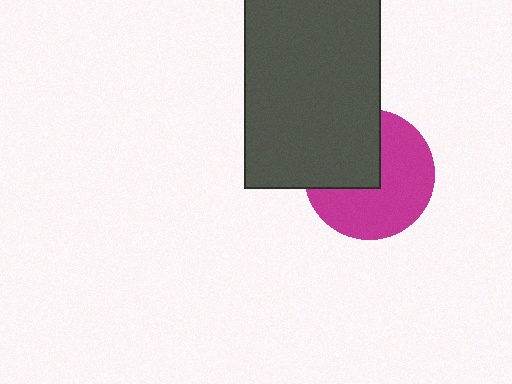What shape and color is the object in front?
The object in front is a dark gray rectangle.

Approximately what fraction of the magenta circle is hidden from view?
Roughly 39% of the magenta circle is hidden behind the dark gray rectangle.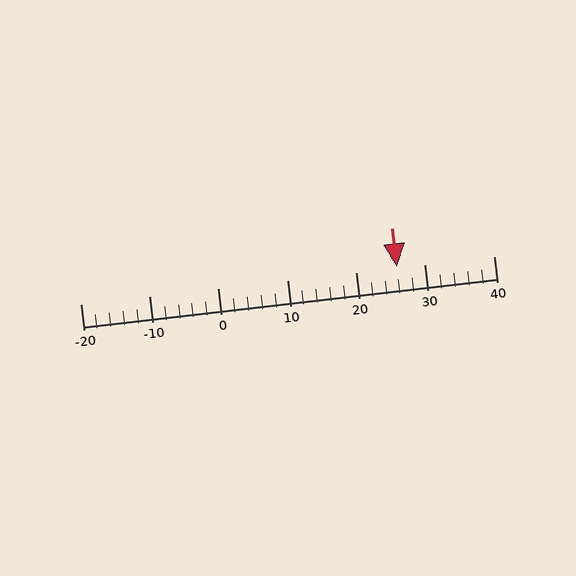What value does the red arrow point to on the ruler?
The red arrow points to approximately 26.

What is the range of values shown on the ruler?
The ruler shows values from -20 to 40.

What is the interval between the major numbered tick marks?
The major tick marks are spaced 10 units apart.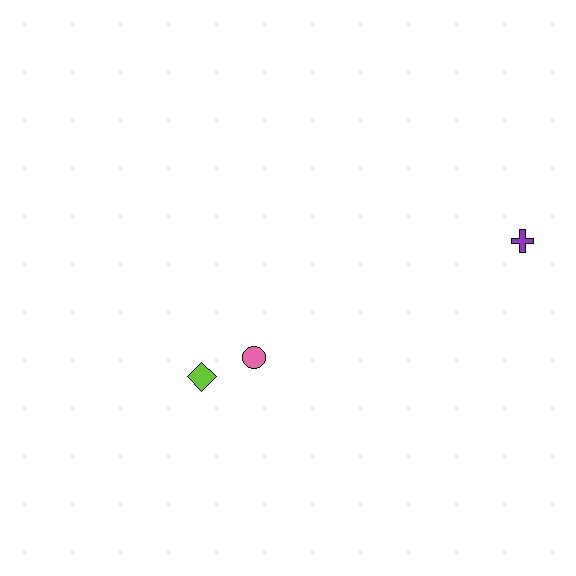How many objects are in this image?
There are 3 objects.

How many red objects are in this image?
There are no red objects.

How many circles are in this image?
There is 1 circle.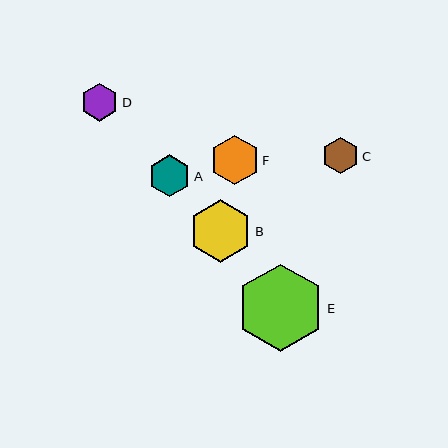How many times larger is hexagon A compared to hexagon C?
Hexagon A is approximately 1.1 times the size of hexagon C.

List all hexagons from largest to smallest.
From largest to smallest: E, B, F, A, D, C.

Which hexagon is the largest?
Hexagon E is the largest with a size of approximately 87 pixels.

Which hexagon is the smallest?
Hexagon C is the smallest with a size of approximately 37 pixels.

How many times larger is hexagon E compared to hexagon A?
Hexagon E is approximately 2.1 times the size of hexagon A.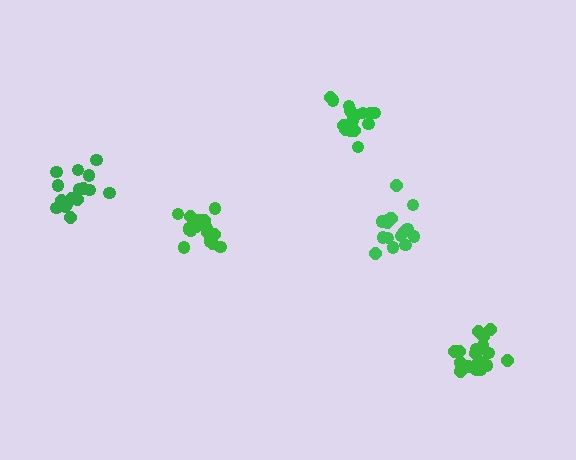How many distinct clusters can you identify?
There are 5 distinct clusters.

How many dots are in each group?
Group 1: 20 dots, Group 2: 19 dots, Group 3: 17 dots, Group 4: 16 dots, Group 5: 17 dots (89 total).